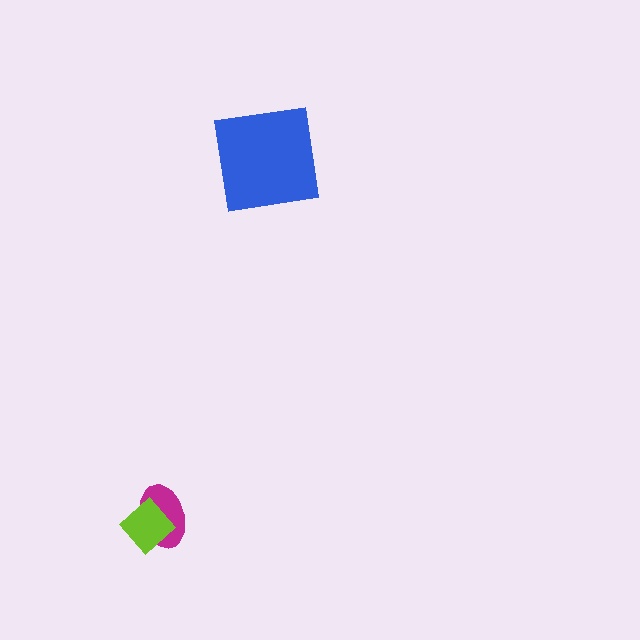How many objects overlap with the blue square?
0 objects overlap with the blue square.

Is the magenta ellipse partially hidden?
Yes, it is partially covered by another shape.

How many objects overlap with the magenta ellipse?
1 object overlaps with the magenta ellipse.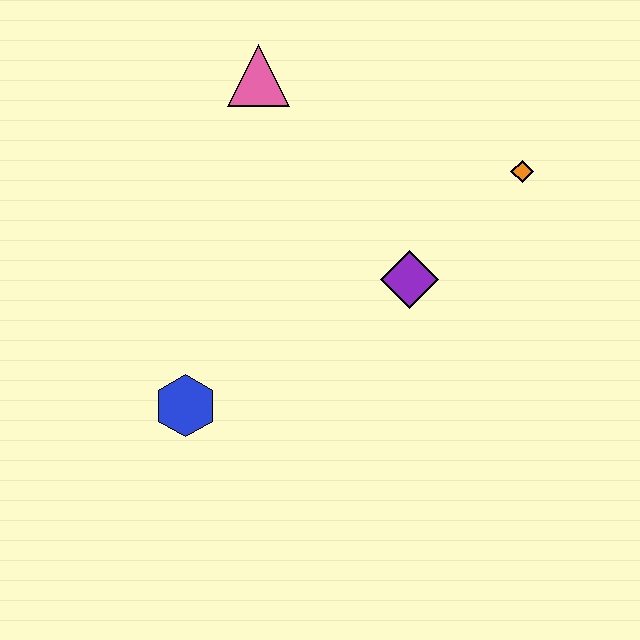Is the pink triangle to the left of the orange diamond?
Yes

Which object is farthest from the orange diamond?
The blue hexagon is farthest from the orange diamond.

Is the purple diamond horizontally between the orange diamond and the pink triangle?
Yes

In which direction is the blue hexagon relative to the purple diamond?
The blue hexagon is to the left of the purple diamond.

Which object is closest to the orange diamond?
The purple diamond is closest to the orange diamond.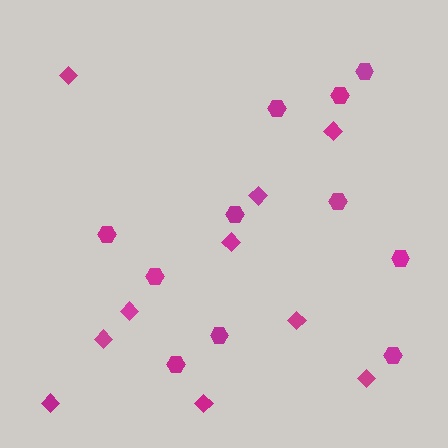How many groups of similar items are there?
There are 2 groups: one group of diamonds (10) and one group of hexagons (11).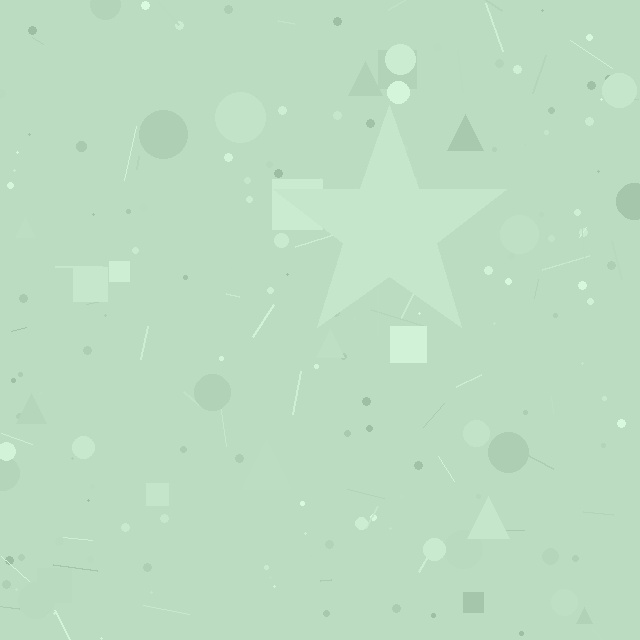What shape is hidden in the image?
A star is hidden in the image.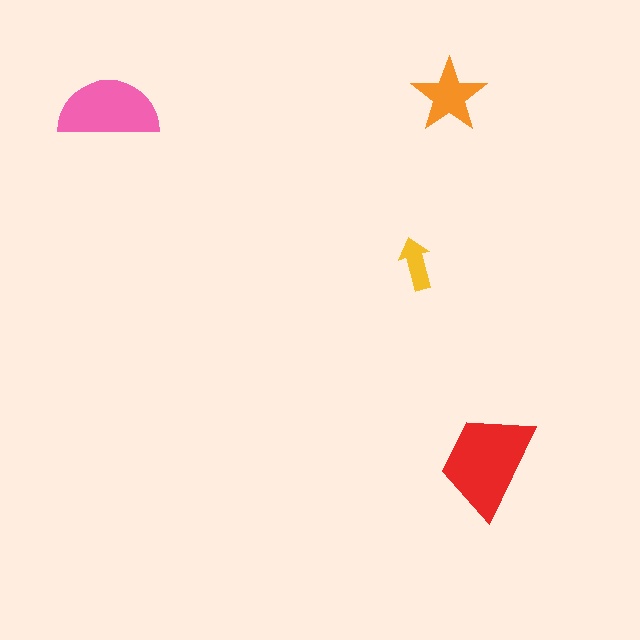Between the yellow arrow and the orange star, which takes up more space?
The orange star.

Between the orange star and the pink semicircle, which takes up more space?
The pink semicircle.